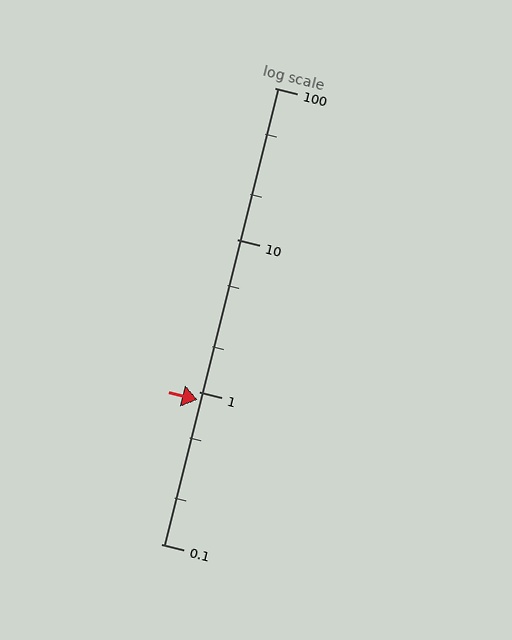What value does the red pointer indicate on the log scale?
The pointer indicates approximately 0.89.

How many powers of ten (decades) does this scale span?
The scale spans 3 decades, from 0.1 to 100.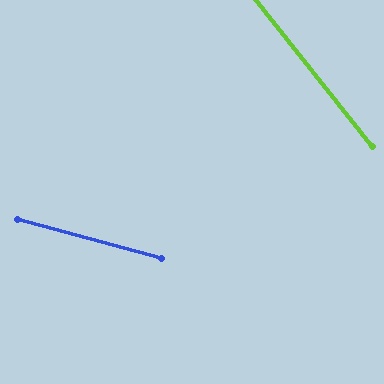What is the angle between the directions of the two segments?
Approximately 37 degrees.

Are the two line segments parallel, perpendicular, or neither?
Neither parallel nor perpendicular — they differ by about 37°.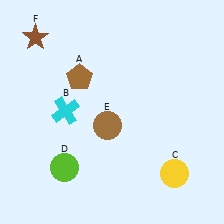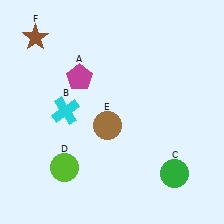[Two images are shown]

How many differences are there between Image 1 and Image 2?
There are 2 differences between the two images.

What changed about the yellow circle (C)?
In Image 1, C is yellow. In Image 2, it changed to green.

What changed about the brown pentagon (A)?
In Image 1, A is brown. In Image 2, it changed to magenta.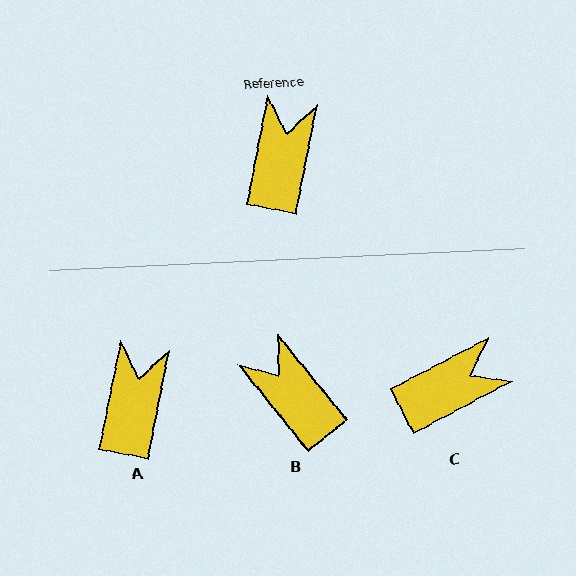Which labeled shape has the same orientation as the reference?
A.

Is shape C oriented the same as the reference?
No, it is off by about 51 degrees.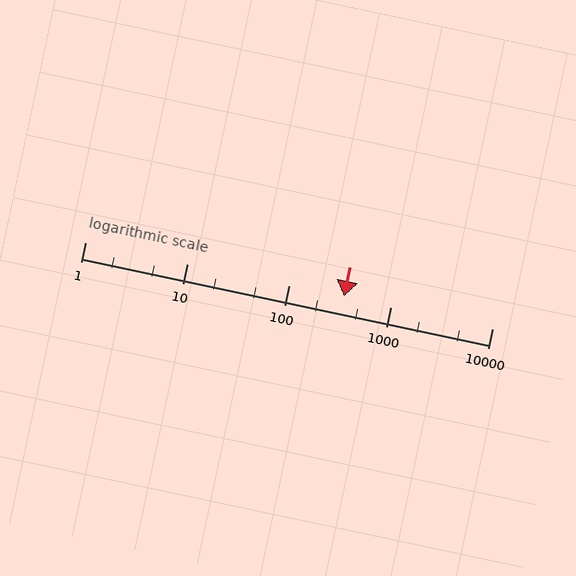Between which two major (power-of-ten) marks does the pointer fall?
The pointer is between 100 and 1000.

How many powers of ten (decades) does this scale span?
The scale spans 4 decades, from 1 to 10000.